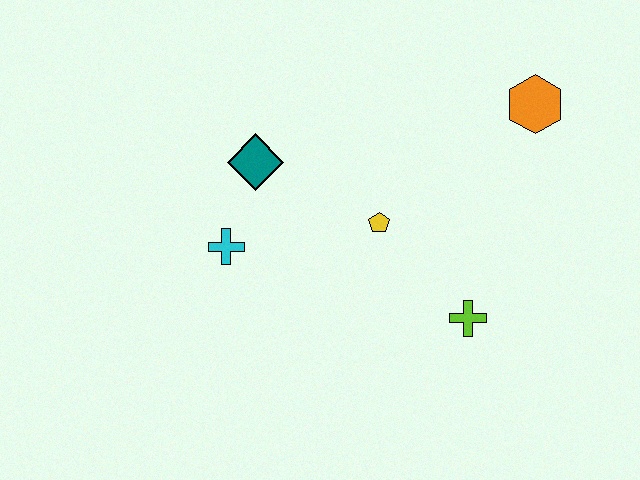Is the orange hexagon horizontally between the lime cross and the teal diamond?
No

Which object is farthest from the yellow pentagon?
The orange hexagon is farthest from the yellow pentagon.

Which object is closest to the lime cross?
The yellow pentagon is closest to the lime cross.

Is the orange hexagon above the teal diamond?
Yes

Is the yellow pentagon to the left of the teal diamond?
No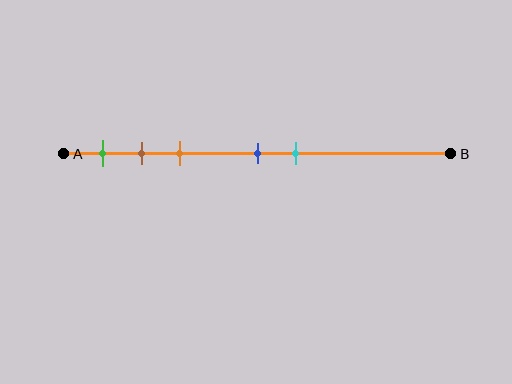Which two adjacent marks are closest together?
The brown and orange marks are the closest adjacent pair.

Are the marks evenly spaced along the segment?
No, the marks are not evenly spaced.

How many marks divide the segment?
There are 5 marks dividing the segment.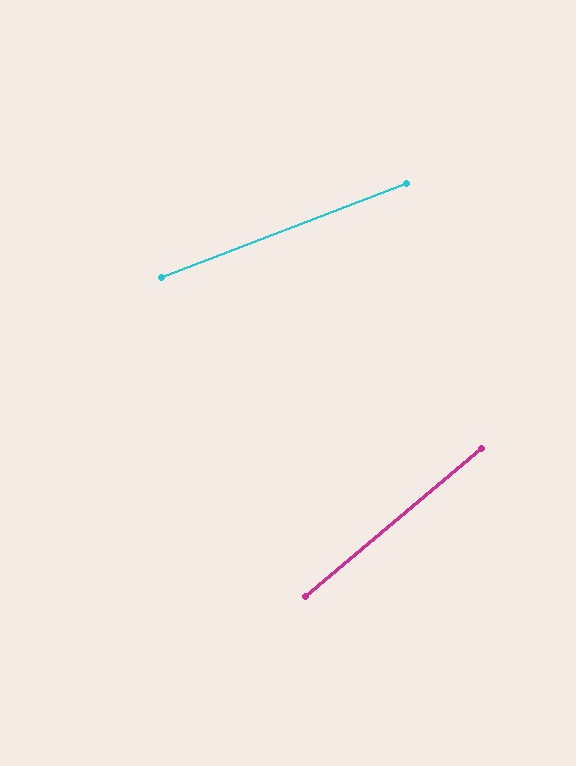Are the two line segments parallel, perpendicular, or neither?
Neither parallel nor perpendicular — they differ by about 19°.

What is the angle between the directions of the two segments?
Approximately 19 degrees.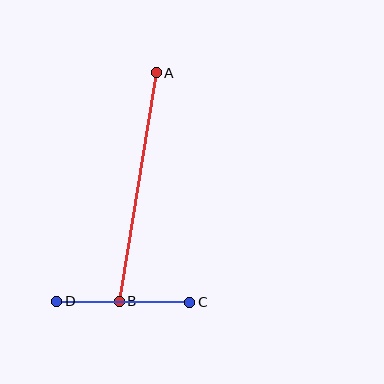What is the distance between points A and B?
The distance is approximately 231 pixels.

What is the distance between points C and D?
The distance is approximately 133 pixels.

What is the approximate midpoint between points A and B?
The midpoint is at approximately (138, 187) pixels.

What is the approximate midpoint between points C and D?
The midpoint is at approximately (123, 302) pixels.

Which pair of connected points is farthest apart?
Points A and B are farthest apart.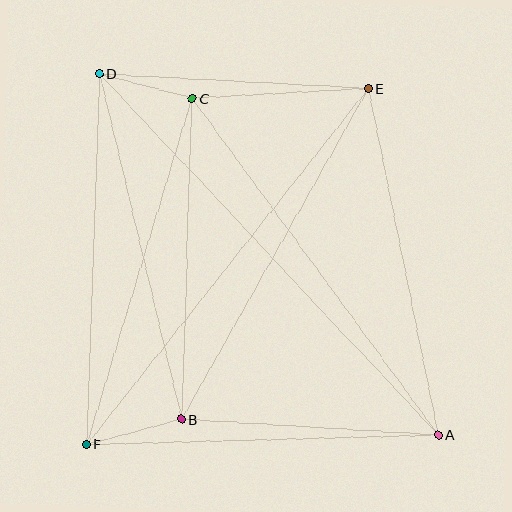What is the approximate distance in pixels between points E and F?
The distance between E and F is approximately 454 pixels.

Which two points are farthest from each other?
Points A and D are farthest from each other.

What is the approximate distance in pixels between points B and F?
The distance between B and F is approximately 98 pixels.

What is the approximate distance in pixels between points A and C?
The distance between A and C is approximately 416 pixels.